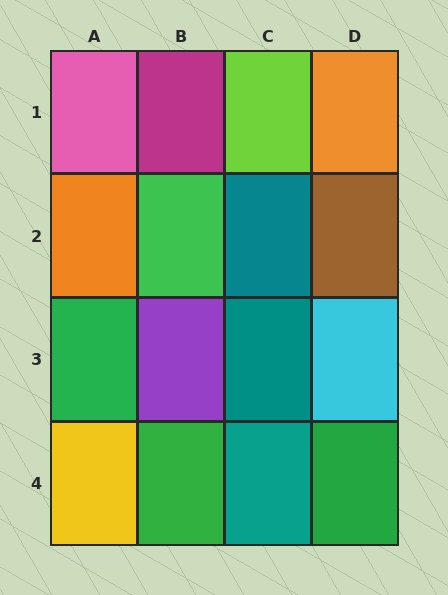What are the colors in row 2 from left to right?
Orange, green, teal, brown.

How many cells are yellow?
1 cell is yellow.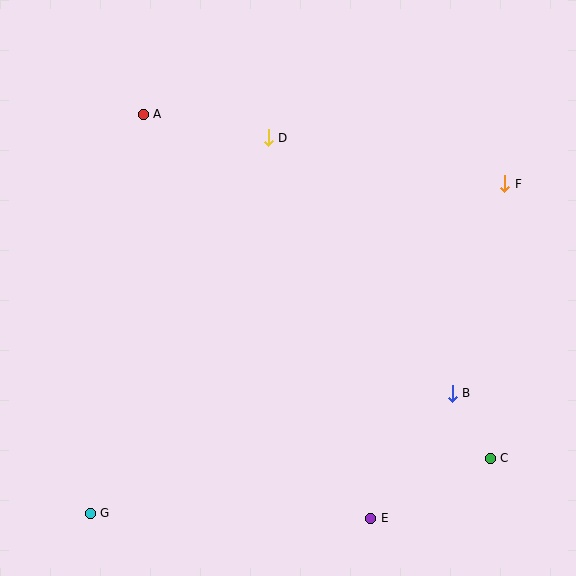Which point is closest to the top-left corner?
Point A is closest to the top-left corner.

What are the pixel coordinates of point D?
Point D is at (268, 138).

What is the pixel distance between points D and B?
The distance between D and B is 315 pixels.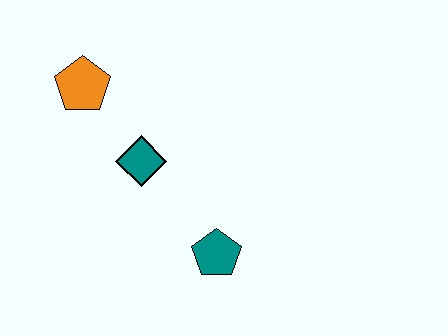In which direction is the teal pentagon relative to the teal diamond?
The teal pentagon is below the teal diamond.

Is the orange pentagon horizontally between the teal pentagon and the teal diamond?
No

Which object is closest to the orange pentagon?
The teal diamond is closest to the orange pentagon.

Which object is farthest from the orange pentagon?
The teal pentagon is farthest from the orange pentagon.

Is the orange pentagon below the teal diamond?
No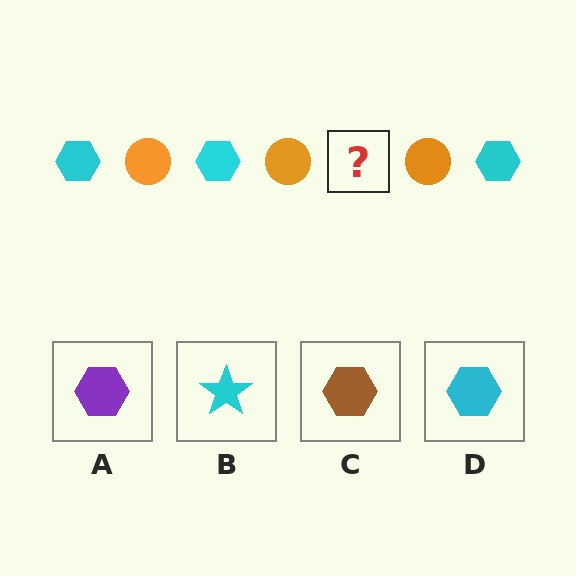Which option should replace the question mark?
Option D.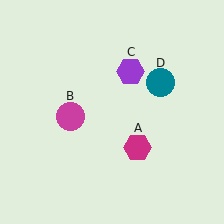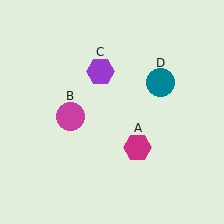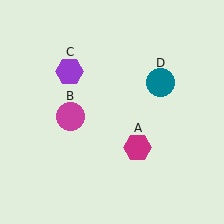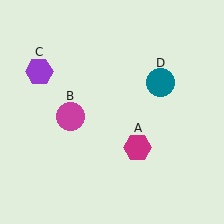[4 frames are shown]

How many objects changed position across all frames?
1 object changed position: purple hexagon (object C).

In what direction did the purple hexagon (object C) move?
The purple hexagon (object C) moved left.